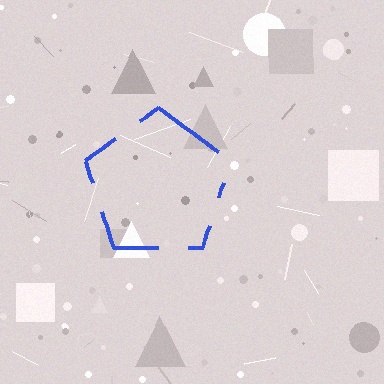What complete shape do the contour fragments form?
The contour fragments form a pentagon.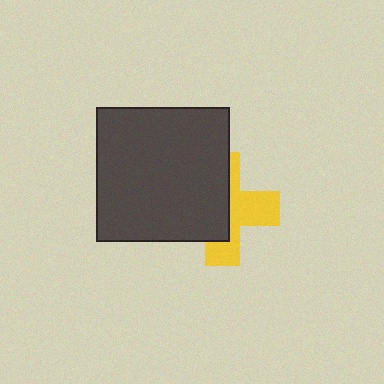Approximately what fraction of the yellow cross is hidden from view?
Roughly 53% of the yellow cross is hidden behind the dark gray square.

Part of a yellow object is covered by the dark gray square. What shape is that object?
It is a cross.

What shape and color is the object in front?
The object in front is a dark gray square.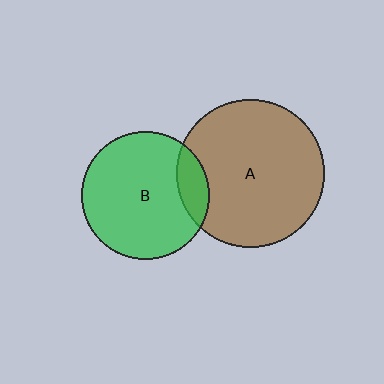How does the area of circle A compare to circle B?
Approximately 1.3 times.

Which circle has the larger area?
Circle A (brown).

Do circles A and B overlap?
Yes.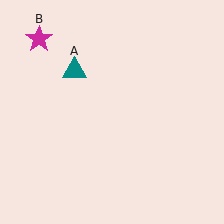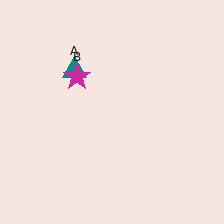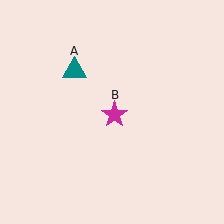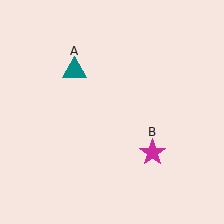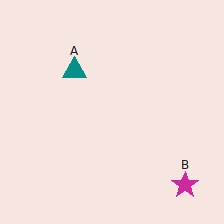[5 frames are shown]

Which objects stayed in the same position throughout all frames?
Teal triangle (object A) remained stationary.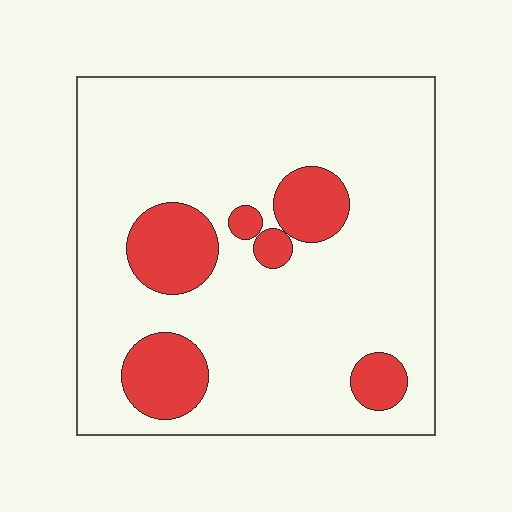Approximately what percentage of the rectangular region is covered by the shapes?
Approximately 15%.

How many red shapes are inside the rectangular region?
6.